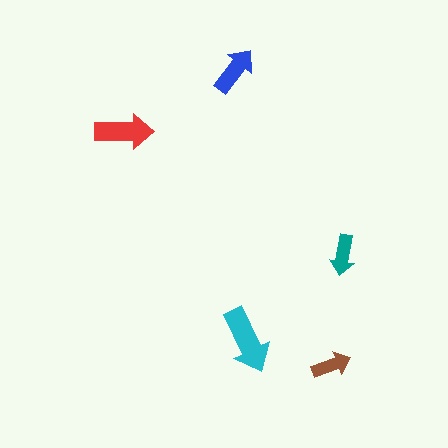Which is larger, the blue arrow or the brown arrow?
The blue one.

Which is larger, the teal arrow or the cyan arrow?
The cyan one.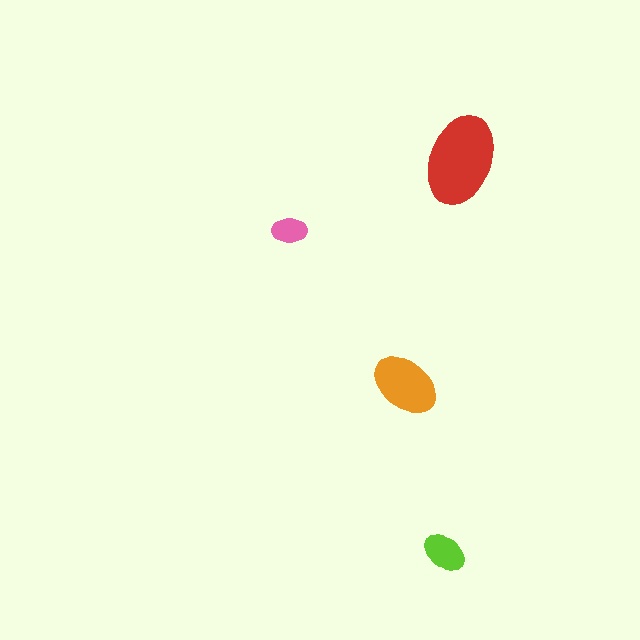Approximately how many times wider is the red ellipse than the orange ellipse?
About 1.5 times wider.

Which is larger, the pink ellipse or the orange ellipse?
The orange one.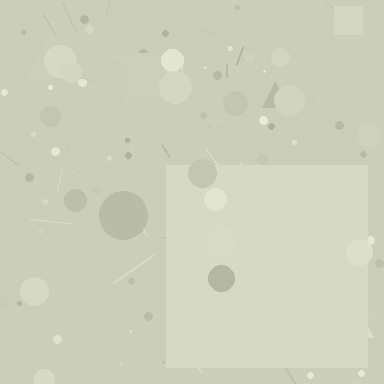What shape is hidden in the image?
A square is hidden in the image.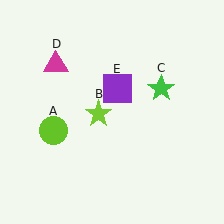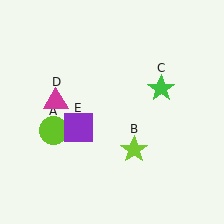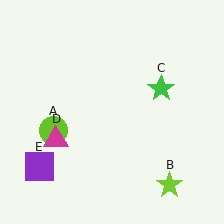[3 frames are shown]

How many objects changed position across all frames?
3 objects changed position: lime star (object B), magenta triangle (object D), purple square (object E).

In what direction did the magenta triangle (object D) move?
The magenta triangle (object D) moved down.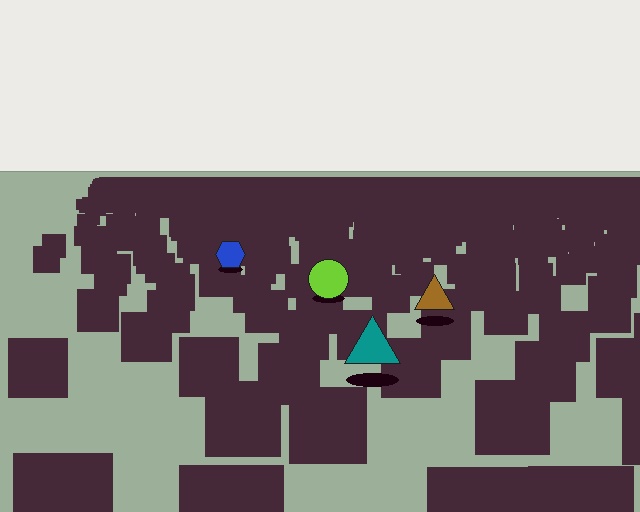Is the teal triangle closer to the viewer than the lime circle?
Yes. The teal triangle is closer — you can tell from the texture gradient: the ground texture is coarser near it.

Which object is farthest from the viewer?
The blue hexagon is farthest from the viewer. It appears smaller and the ground texture around it is denser.